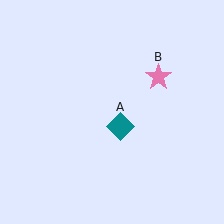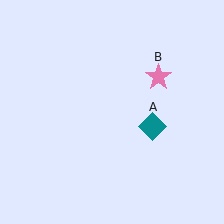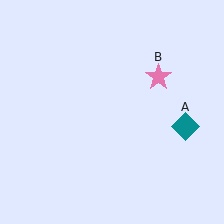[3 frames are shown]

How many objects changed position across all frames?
1 object changed position: teal diamond (object A).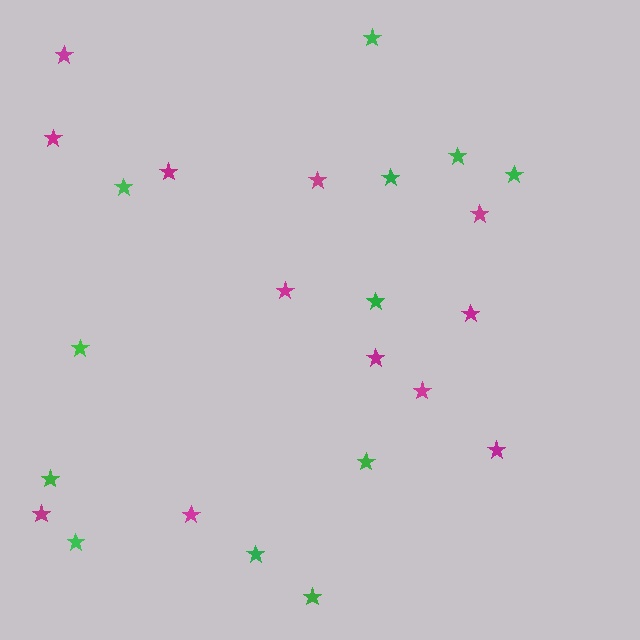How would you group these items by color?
There are 2 groups: one group of magenta stars (12) and one group of green stars (12).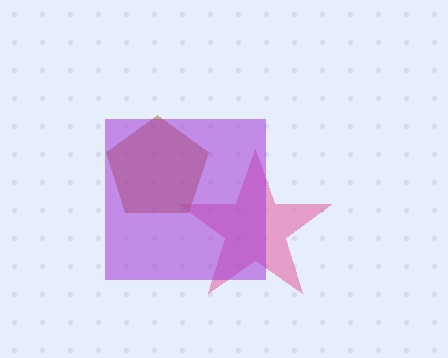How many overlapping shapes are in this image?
There are 3 overlapping shapes in the image.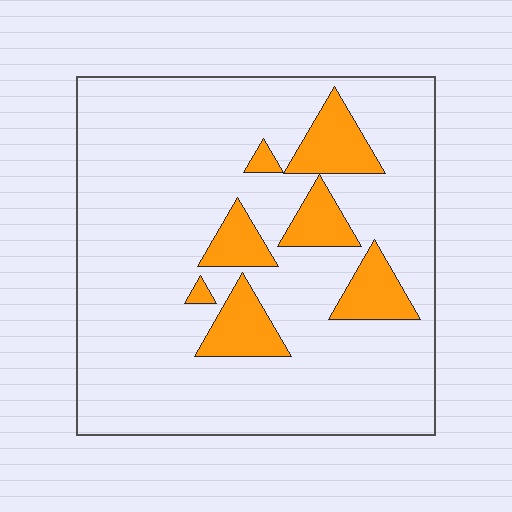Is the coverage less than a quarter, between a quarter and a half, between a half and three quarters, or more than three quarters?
Less than a quarter.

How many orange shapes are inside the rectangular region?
7.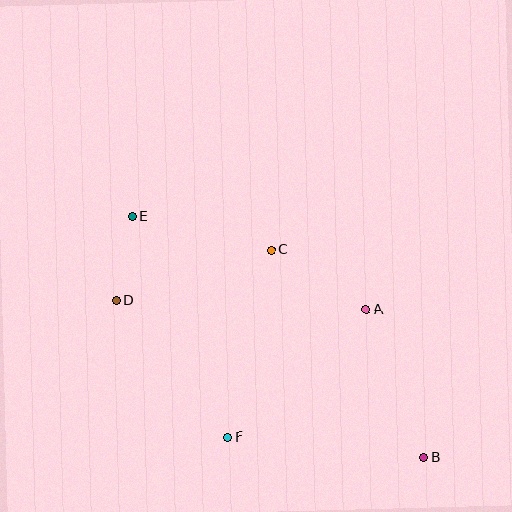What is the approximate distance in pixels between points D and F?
The distance between D and F is approximately 176 pixels.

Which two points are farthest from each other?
Points B and E are farthest from each other.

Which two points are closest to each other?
Points D and E are closest to each other.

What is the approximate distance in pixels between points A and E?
The distance between A and E is approximately 252 pixels.